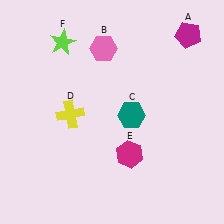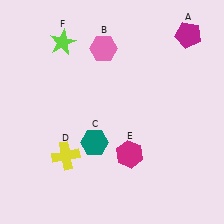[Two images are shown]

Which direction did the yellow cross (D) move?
The yellow cross (D) moved down.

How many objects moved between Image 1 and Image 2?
2 objects moved between the two images.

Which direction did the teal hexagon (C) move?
The teal hexagon (C) moved left.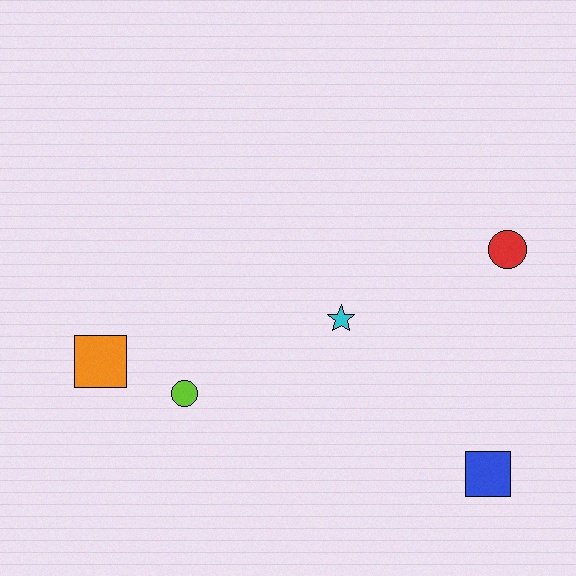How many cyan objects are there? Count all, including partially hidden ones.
There is 1 cyan object.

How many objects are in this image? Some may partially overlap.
There are 5 objects.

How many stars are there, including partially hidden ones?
There is 1 star.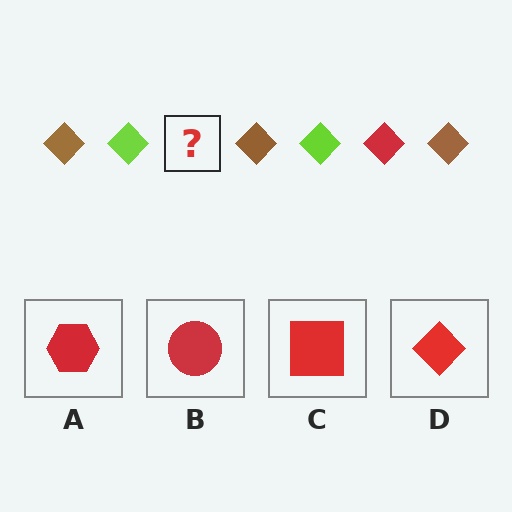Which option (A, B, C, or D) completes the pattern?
D.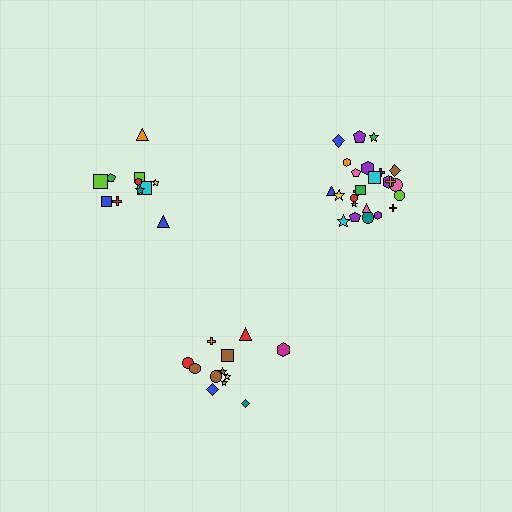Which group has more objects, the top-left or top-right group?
The top-right group.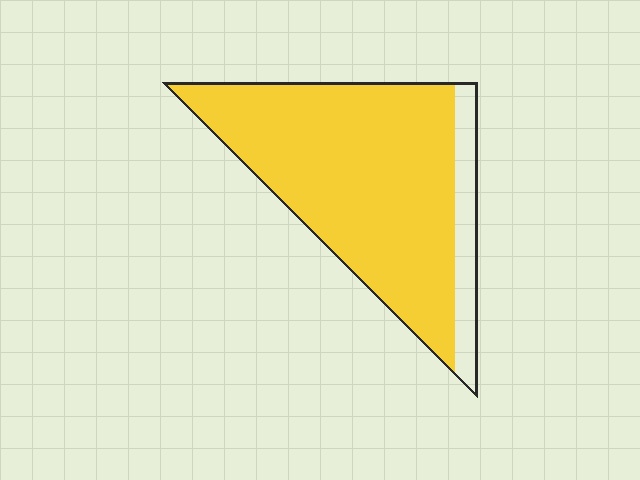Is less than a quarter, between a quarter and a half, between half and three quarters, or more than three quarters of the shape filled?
More than three quarters.